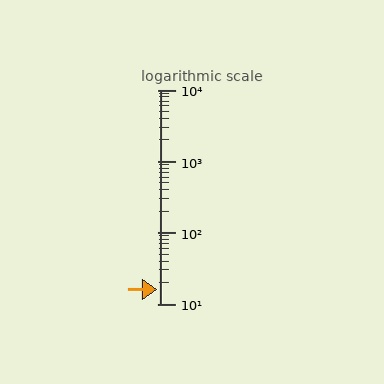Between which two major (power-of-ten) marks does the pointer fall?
The pointer is between 10 and 100.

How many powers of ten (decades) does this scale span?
The scale spans 3 decades, from 10 to 10000.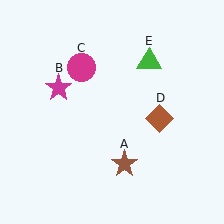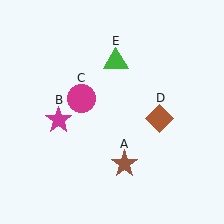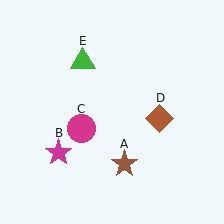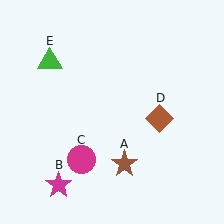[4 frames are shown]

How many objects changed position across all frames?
3 objects changed position: magenta star (object B), magenta circle (object C), green triangle (object E).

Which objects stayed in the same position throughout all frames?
Brown star (object A) and brown diamond (object D) remained stationary.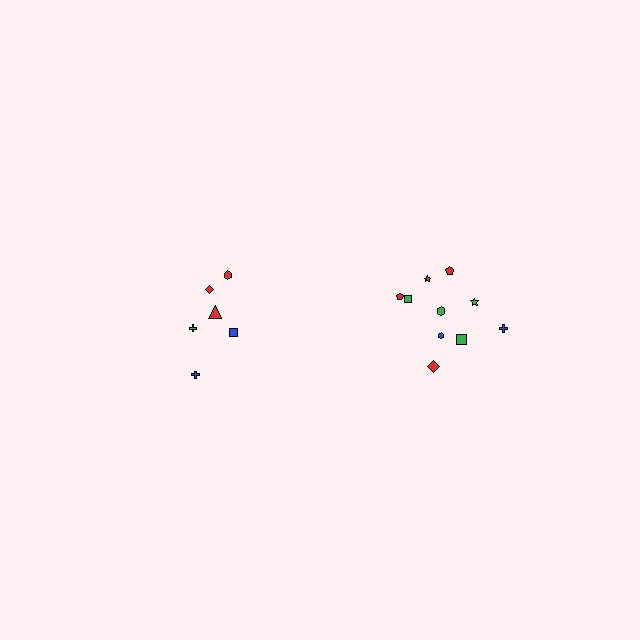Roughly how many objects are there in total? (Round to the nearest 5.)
Roughly 15 objects in total.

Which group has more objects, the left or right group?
The right group.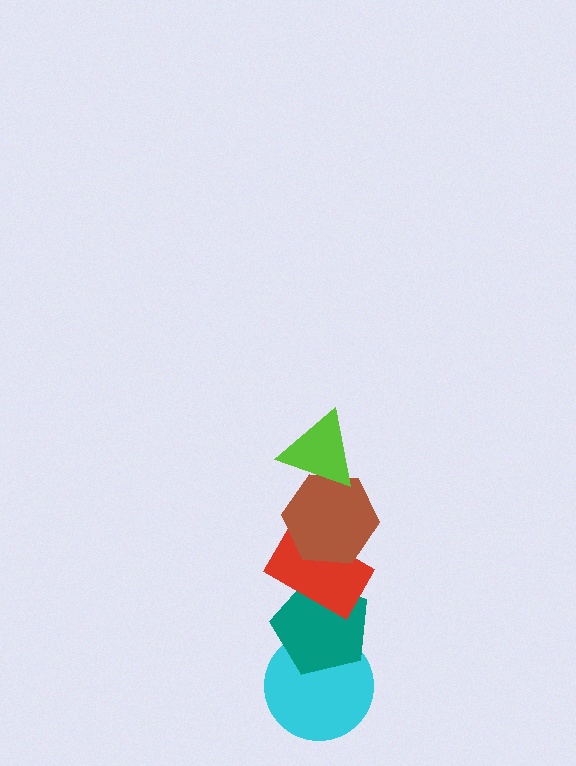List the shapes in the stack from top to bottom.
From top to bottom: the lime triangle, the brown hexagon, the red rectangle, the teal pentagon, the cyan circle.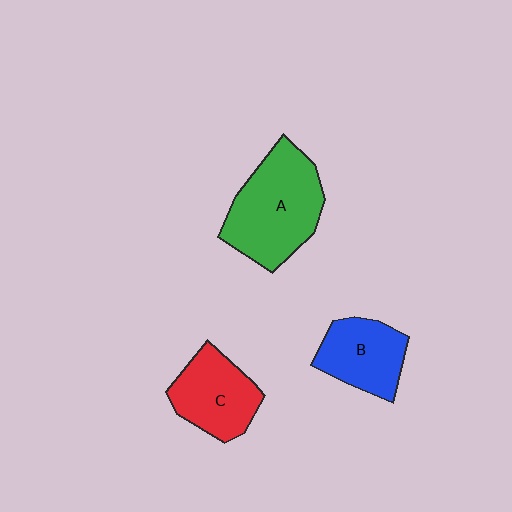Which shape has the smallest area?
Shape B (blue).